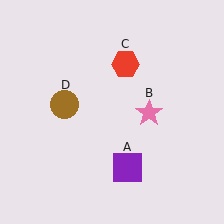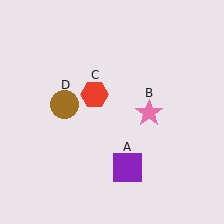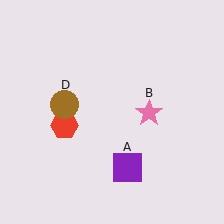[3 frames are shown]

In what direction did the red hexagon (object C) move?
The red hexagon (object C) moved down and to the left.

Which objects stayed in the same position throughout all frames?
Purple square (object A) and pink star (object B) and brown circle (object D) remained stationary.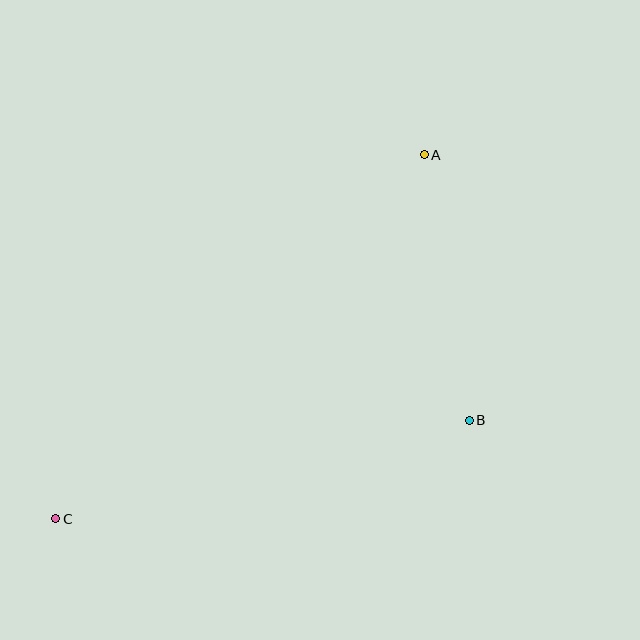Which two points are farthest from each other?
Points A and C are farthest from each other.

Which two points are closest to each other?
Points A and B are closest to each other.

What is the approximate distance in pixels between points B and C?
The distance between B and C is approximately 425 pixels.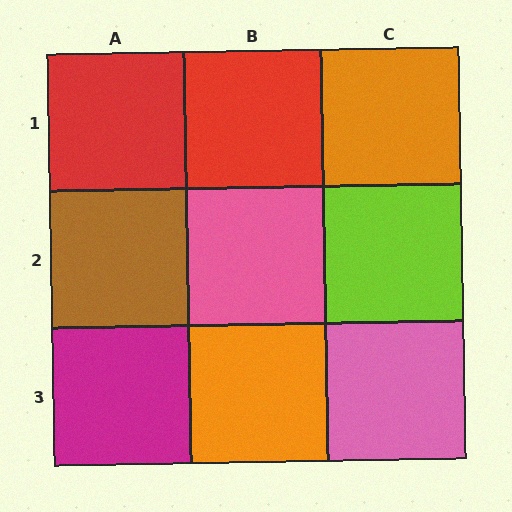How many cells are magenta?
1 cell is magenta.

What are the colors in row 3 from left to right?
Magenta, orange, pink.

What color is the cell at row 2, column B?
Pink.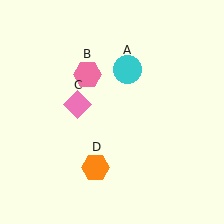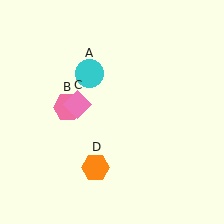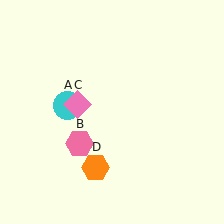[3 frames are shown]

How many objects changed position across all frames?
2 objects changed position: cyan circle (object A), pink hexagon (object B).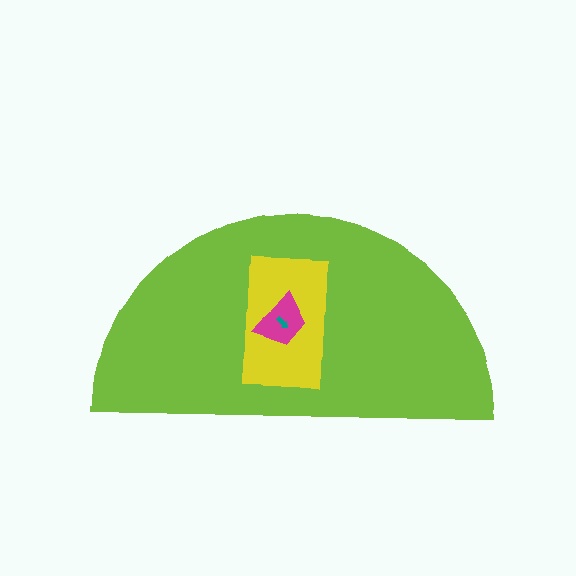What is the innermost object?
The teal arrow.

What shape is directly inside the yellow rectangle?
The magenta trapezoid.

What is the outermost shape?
The lime semicircle.